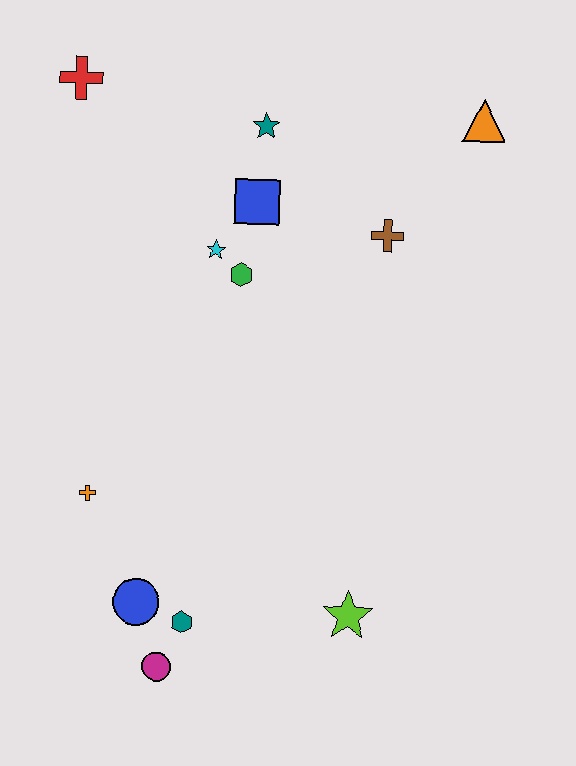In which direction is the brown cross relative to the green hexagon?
The brown cross is to the right of the green hexagon.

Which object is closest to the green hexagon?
The cyan star is closest to the green hexagon.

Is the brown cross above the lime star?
Yes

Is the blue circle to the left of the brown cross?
Yes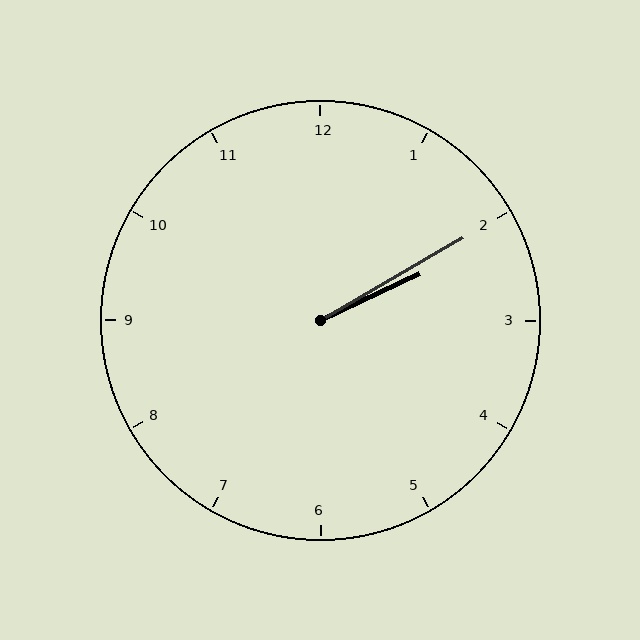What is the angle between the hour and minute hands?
Approximately 5 degrees.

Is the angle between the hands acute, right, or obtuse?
It is acute.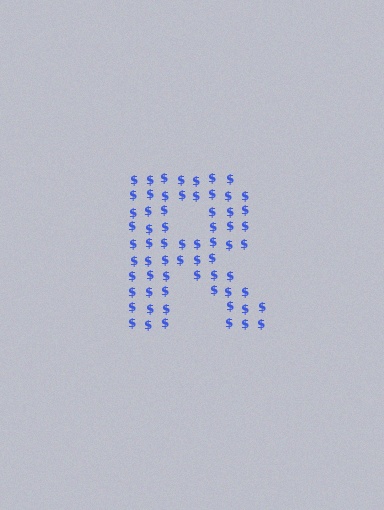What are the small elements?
The small elements are dollar signs.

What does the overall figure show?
The overall figure shows the letter R.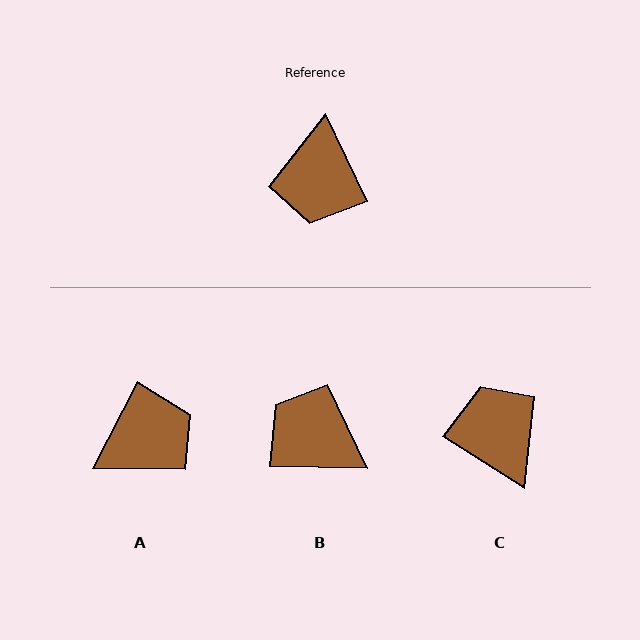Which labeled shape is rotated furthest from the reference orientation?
C, about 148 degrees away.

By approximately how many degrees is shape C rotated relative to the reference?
Approximately 148 degrees clockwise.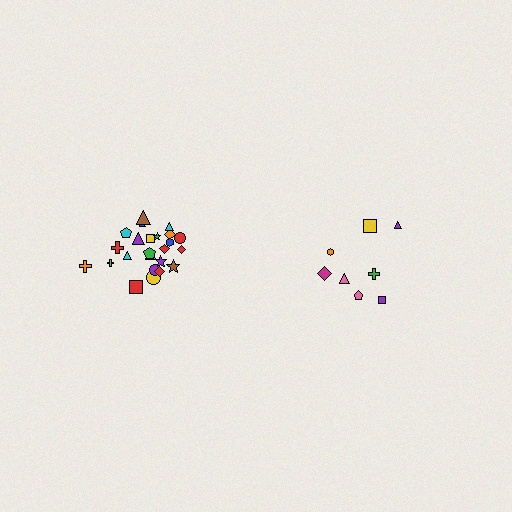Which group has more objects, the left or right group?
The left group.